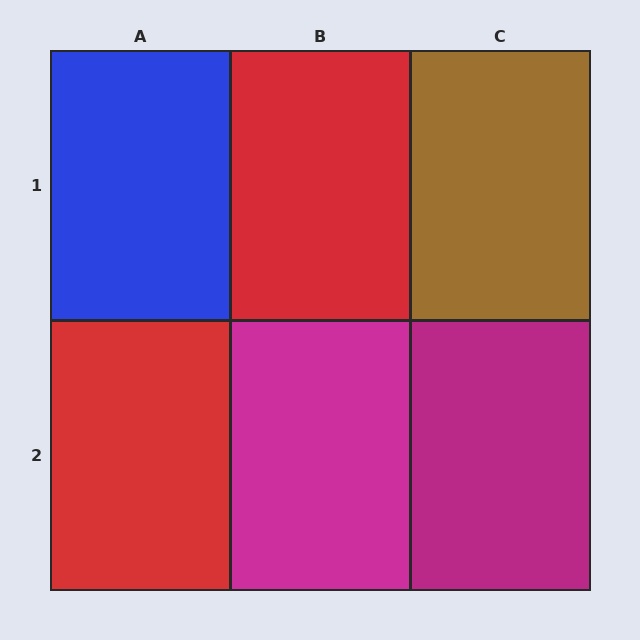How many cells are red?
2 cells are red.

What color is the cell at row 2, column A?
Red.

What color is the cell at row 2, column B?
Magenta.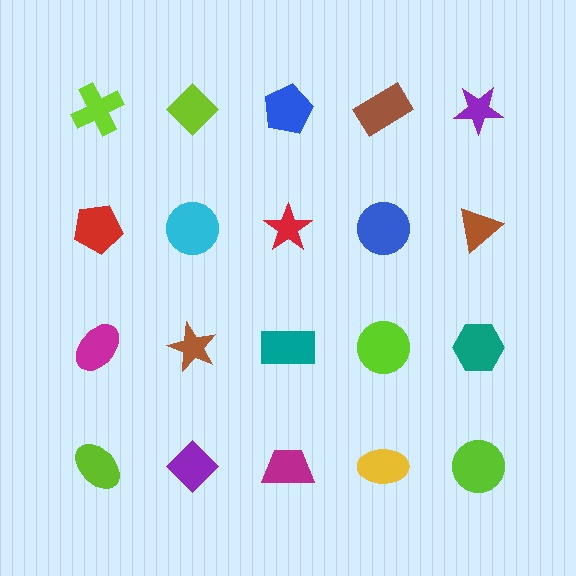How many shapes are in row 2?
5 shapes.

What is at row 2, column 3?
A red star.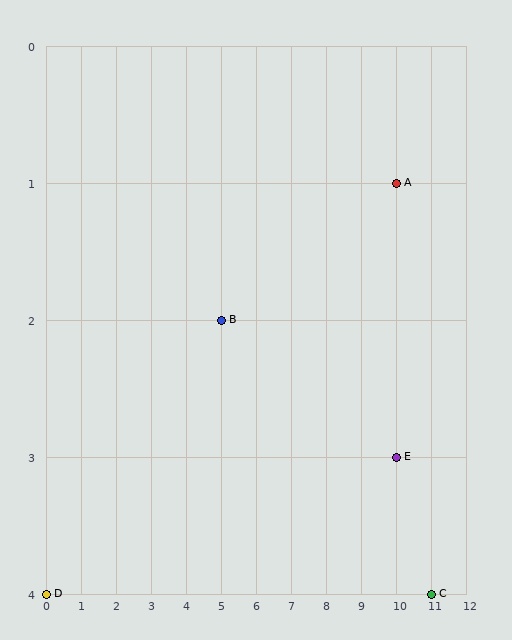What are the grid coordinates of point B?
Point B is at grid coordinates (5, 2).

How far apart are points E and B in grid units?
Points E and B are 5 columns and 1 row apart (about 5.1 grid units diagonally).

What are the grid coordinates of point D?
Point D is at grid coordinates (0, 4).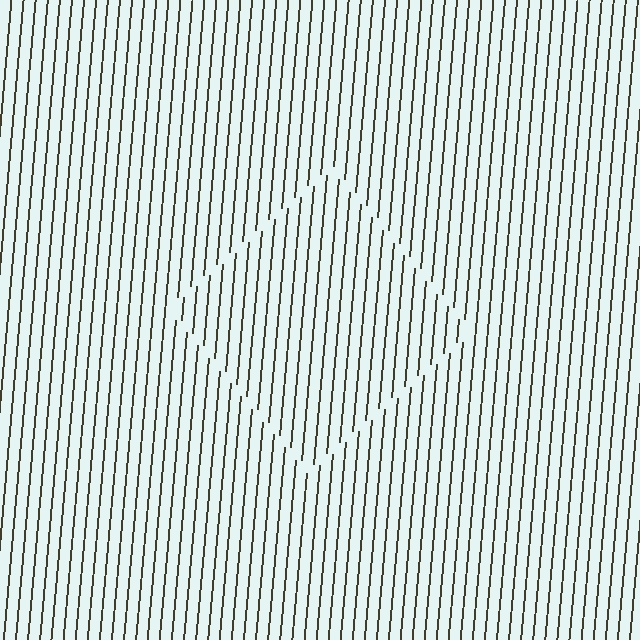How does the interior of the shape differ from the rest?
The interior of the shape contains the same grating, shifted by half a period — the contour is defined by the phase discontinuity where line-ends from the inner and outer gratings abut.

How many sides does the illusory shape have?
4 sides — the line-ends trace a square.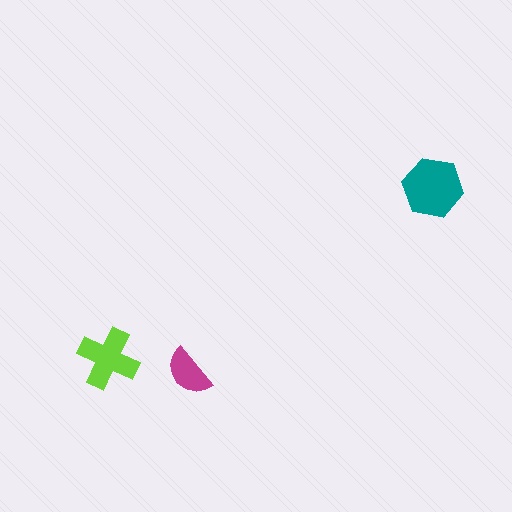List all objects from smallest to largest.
The magenta semicircle, the lime cross, the teal hexagon.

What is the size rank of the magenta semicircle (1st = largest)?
3rd.